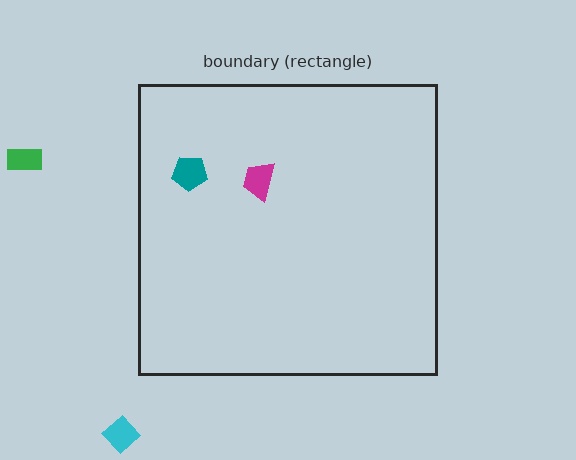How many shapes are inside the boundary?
2 inside, 2 outside.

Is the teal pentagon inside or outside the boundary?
Inside.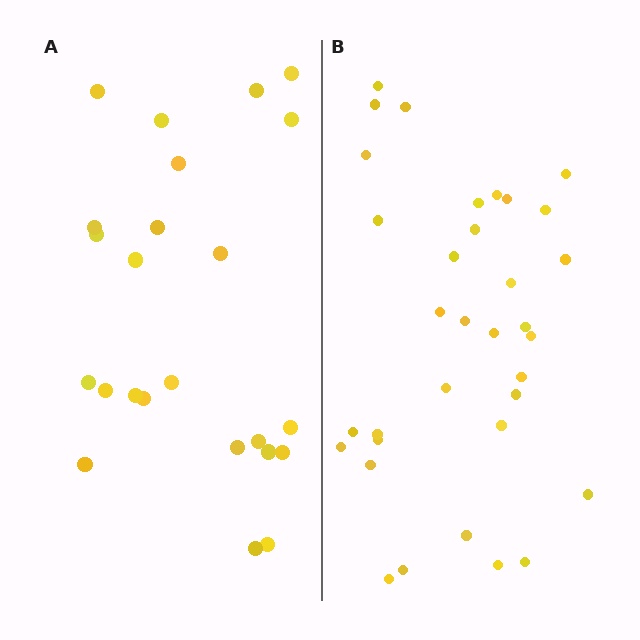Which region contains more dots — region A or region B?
Region B (the right region) has more dots.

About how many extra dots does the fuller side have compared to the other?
Region B has roughly 10 or so more dots than region A.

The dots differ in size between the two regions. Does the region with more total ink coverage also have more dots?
No. Region A has more total ink coverage because its dots are larger, but region B actually contains more individual dots. Total area can be misleading — the number of items is what matters here.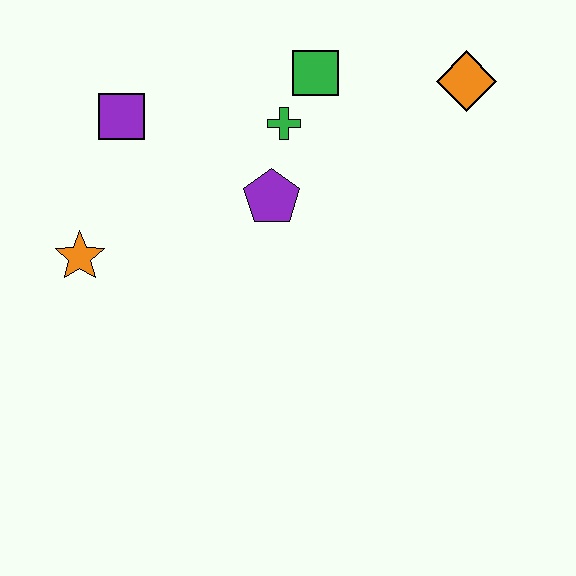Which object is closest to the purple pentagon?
The green cross is closest to the purple pentagon.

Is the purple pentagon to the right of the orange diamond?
No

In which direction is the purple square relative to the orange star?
The purple square is above the orange star.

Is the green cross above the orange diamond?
No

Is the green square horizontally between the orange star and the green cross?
No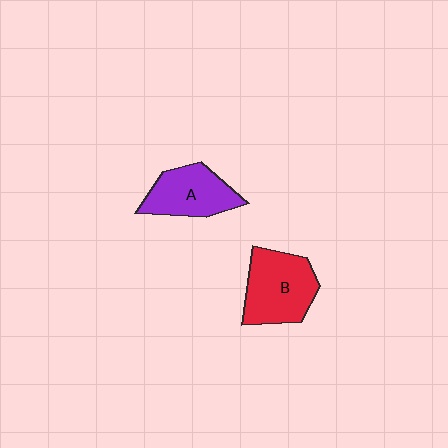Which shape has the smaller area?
Shape A (purple).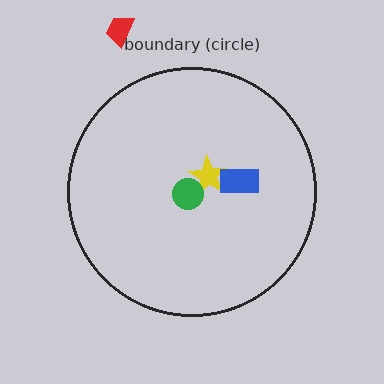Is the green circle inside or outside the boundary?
Inside.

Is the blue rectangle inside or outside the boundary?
Inside.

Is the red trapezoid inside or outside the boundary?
Outside.